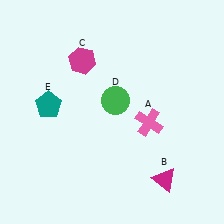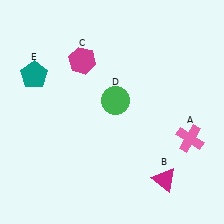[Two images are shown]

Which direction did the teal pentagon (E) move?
The teal pentagon (E) moved up.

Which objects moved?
The objects that moved are: the pink cross (A), the teal pentagon (E).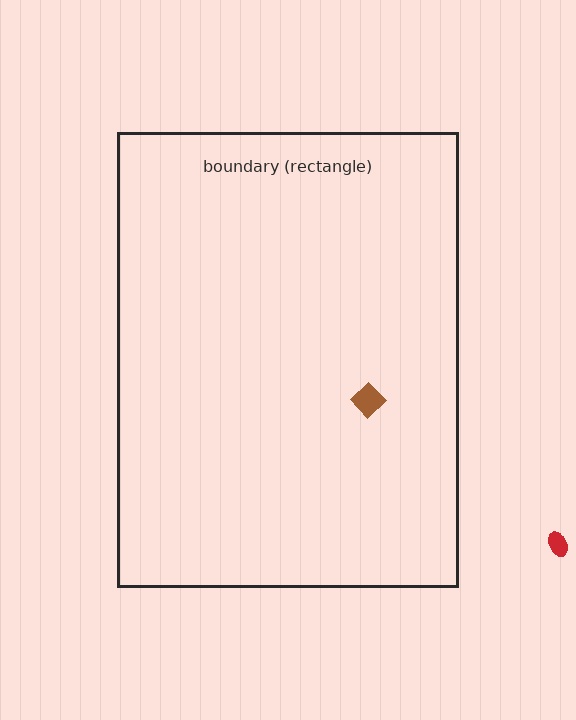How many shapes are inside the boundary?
1 inside, 1 outside.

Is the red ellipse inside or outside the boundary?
Outside.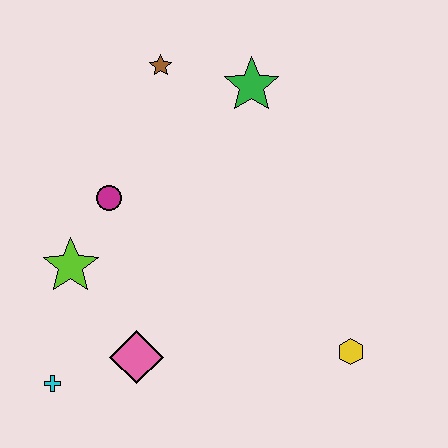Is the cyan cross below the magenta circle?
Yes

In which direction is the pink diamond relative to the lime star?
The pink diamond is below the lime star.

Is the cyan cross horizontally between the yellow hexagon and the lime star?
No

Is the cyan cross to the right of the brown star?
No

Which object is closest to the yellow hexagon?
The pink diamond is closest to the yellow hexagon.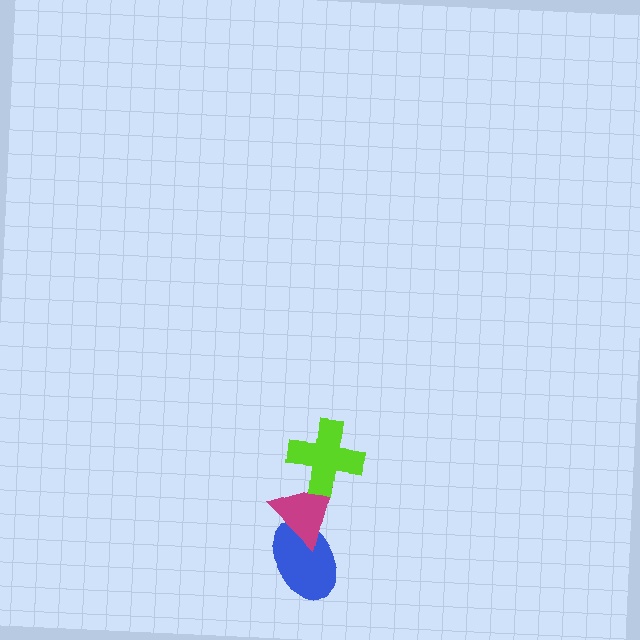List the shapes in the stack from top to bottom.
From top to bottom: the lime cross, the magenta triangle, the blue ellipse.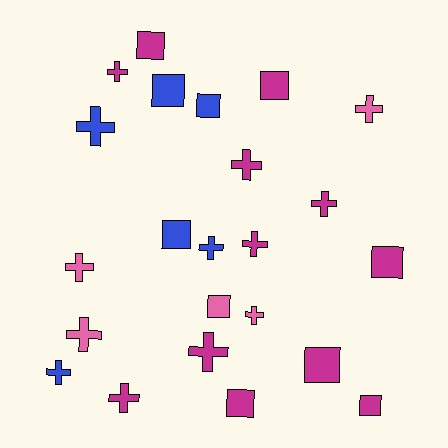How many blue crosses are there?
There are 3 blue crosses.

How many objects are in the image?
There are 23 objects.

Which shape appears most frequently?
Cross, with 13 objects.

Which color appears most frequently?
Magenta, with 12 objects.